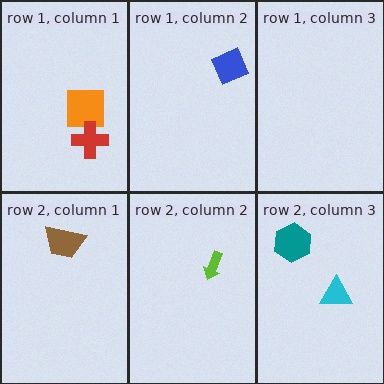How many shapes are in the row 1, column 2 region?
1.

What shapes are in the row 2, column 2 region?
The lime arrow.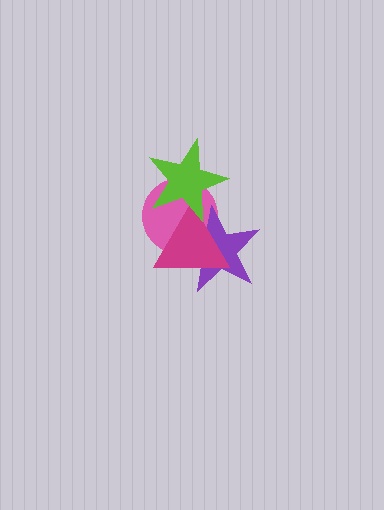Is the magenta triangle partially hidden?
Yes, it is partially covered by another shape.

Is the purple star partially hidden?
Yes, it is partially covered by another shape.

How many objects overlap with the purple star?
3 objects overlap with the purple star.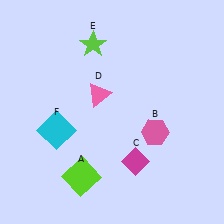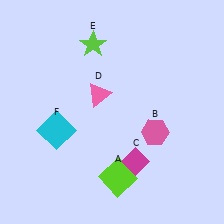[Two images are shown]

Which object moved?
The lime square (A) moved right.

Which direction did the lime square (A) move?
The lime square (A) moved right.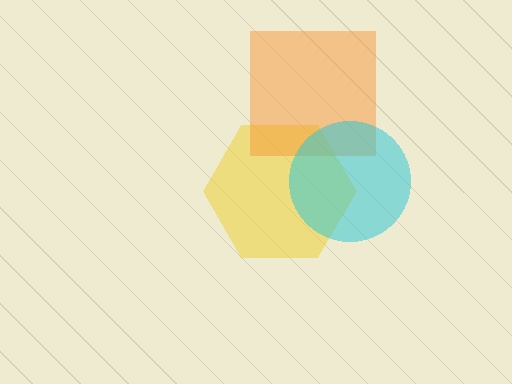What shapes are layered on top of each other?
The layered shapes are: a yellow hexagon, an orange square, a cyan circle.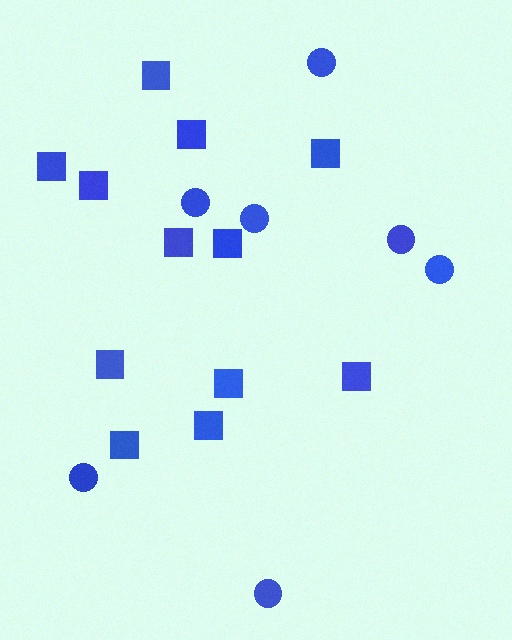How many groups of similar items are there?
There are 2 groups: one group of circles (7) and one group of squares (12).